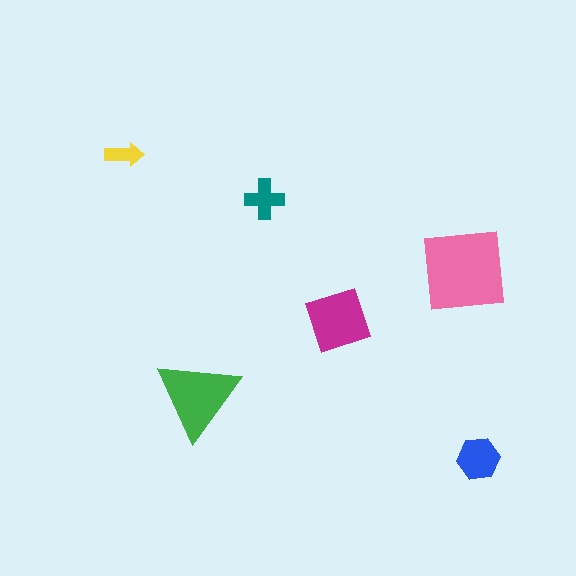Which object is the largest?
The pink square.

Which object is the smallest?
The yellow arrow.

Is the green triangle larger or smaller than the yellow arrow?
Larger.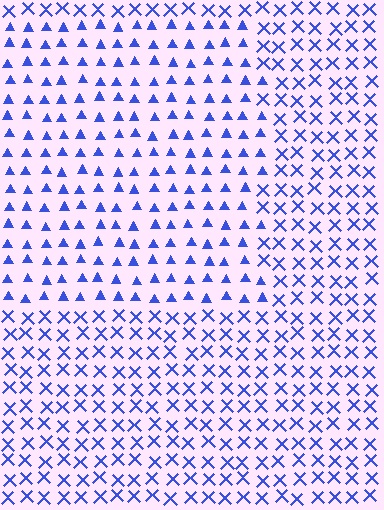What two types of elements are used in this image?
The image uses triangles inside the rectangle region and X marks outside it.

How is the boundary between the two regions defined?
The boundary is defined by a change in element shape: triangles inside vs. X marks outside. All elements share the same color and spacing.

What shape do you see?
I see a rectangle.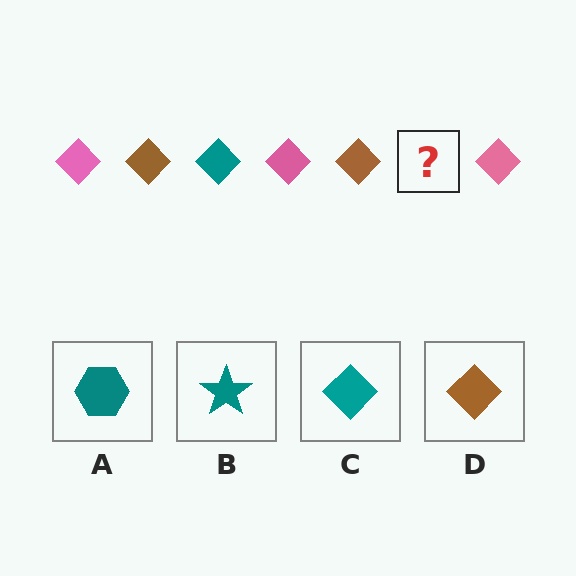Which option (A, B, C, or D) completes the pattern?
C.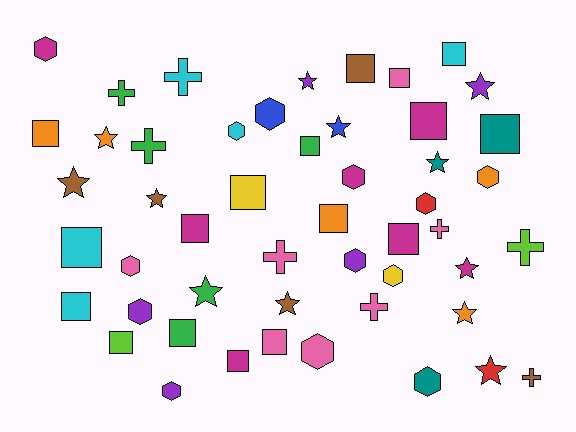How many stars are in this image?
There are 12 stars.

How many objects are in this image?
There are 50 objects.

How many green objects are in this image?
There are 5 green objects.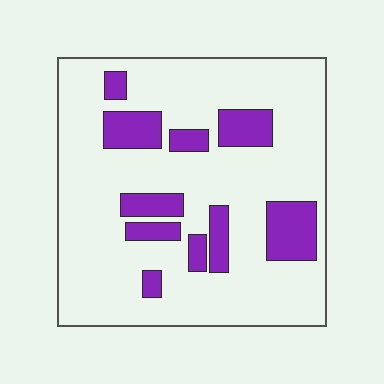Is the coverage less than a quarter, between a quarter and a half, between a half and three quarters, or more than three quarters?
Less than a quarter.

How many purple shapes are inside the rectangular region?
10.